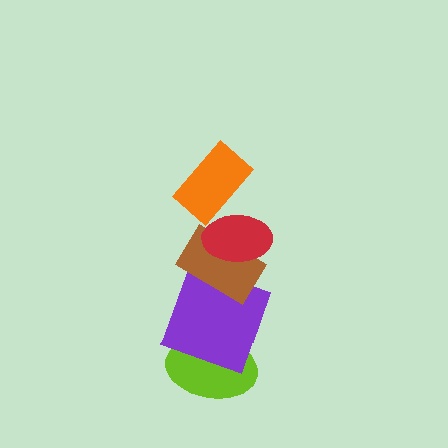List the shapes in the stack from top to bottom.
From top to bottom: the orange rectangle, the red ellipse, the brown rectangle, the purple square, the lime ellipse.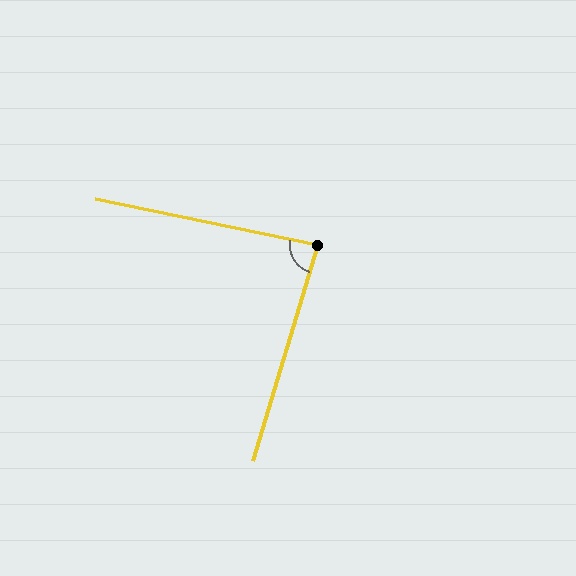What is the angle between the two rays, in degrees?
Approximately 85 degrees.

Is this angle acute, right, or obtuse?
It is approximately a right angle.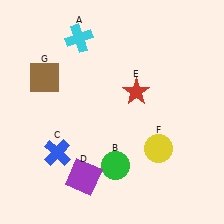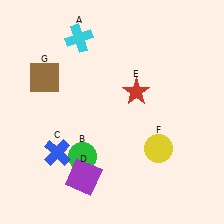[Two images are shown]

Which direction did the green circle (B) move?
The green circle (B) moved left.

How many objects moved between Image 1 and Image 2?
1 object moved between the two images.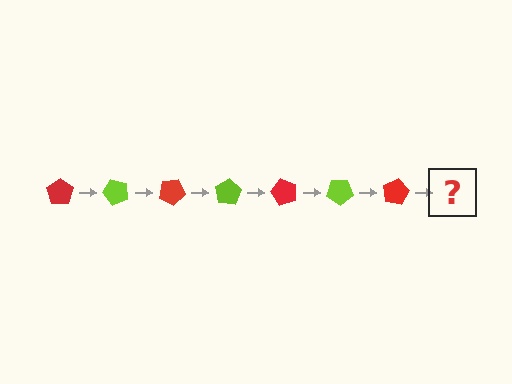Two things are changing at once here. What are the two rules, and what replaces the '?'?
The two rules are that it rotates 50 degrees each step and the color cycles through red and lime. The '?' should be a lime pentagon, rotated 350 degrees from the start.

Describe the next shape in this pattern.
It should be a lime pentagon, rotated 350 degrees from the start.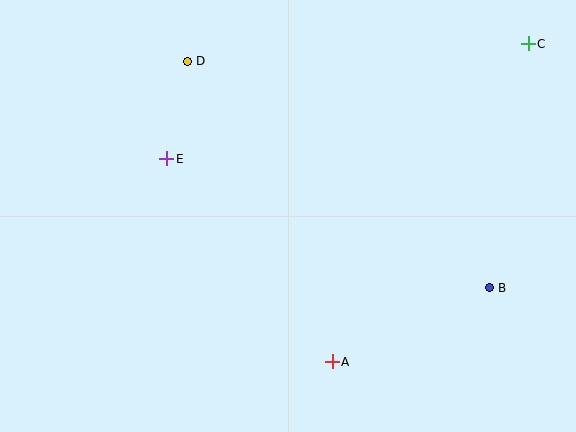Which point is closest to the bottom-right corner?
Point B is closest to the bottom-right corner.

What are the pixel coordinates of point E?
Point E is at (167, 159).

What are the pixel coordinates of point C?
Point C is at (528, 44).